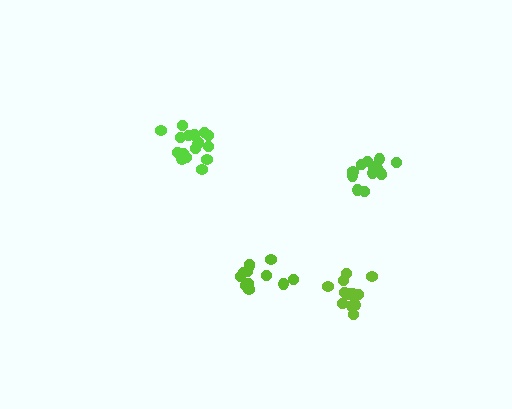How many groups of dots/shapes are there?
There are 4 groups.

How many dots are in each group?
Group 1: 13 dots, Group 2: 13 dots, Group 3: 13 dots, Group 4: 18 dots (57 total).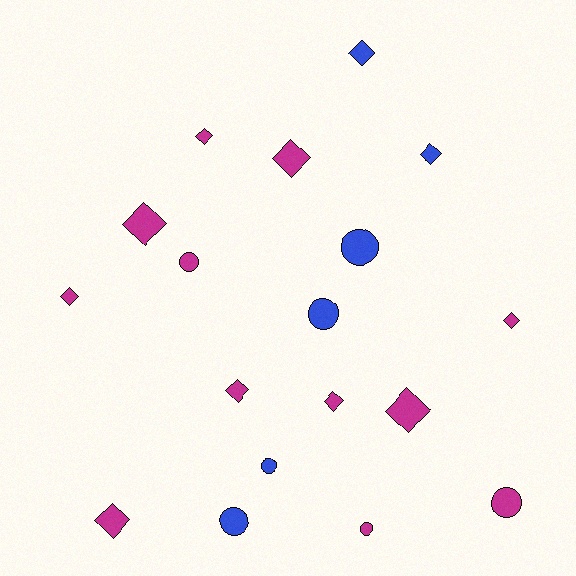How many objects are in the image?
There are 18 objects.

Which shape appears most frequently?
Diamond, with 11 objects.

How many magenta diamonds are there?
There are 9 magenta diamonds.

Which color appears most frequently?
Magenta, with 12 objects.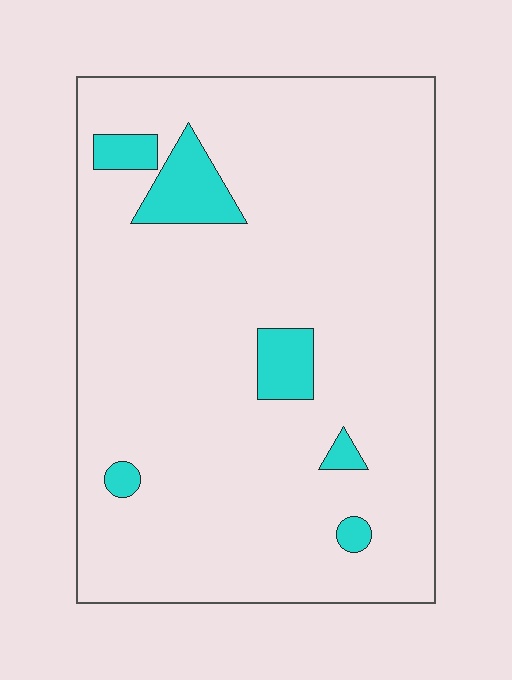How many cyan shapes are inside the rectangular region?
6.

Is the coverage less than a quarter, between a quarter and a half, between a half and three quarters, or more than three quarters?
Less than a quarter.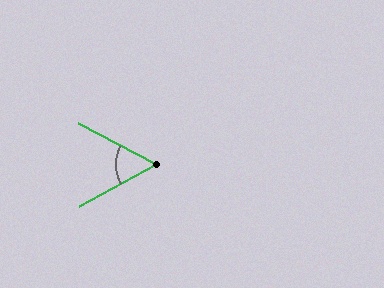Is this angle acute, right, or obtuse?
It is acute.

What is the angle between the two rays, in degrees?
Approximately 57 degrees.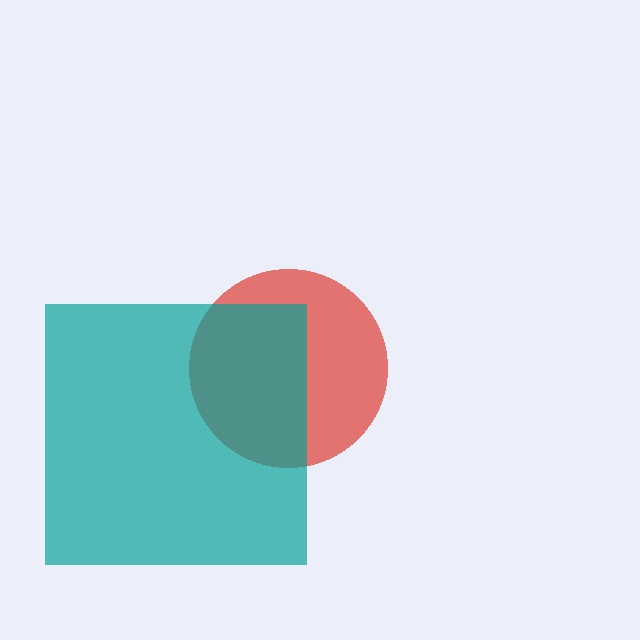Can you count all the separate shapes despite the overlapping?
Yes, there are 2 separate shapes.